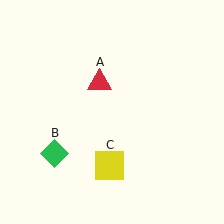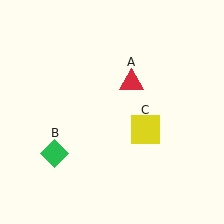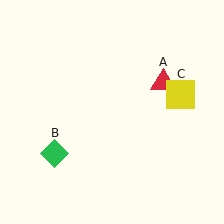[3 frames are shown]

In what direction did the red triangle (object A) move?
The red triangle (object A) moved right.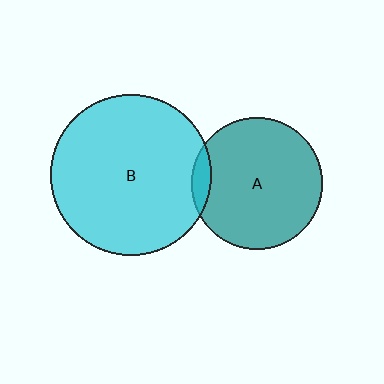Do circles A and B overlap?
Yes.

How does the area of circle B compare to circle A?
Approximately 1.5 times.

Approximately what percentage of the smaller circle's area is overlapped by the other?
Approximately 5%.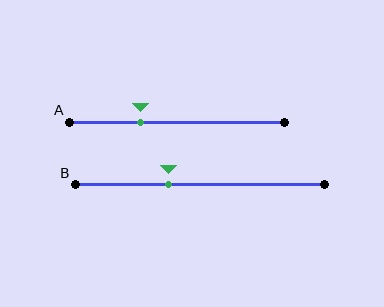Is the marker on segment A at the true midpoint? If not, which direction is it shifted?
No, the marker on segment A is shifted to the left by about 17% of the segment length.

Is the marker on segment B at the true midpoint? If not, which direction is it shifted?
No, the marker on segment B is shifted to the left by about 13% of the segment length.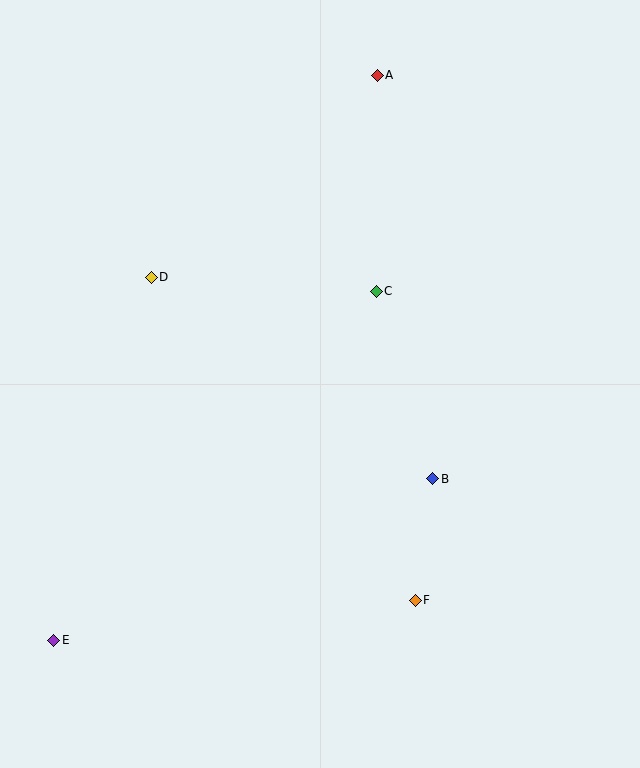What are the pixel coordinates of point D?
Point D is at (151, 277).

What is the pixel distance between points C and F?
The distance between C and F is 312 pixels.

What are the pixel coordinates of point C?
Point C is at (376, 291).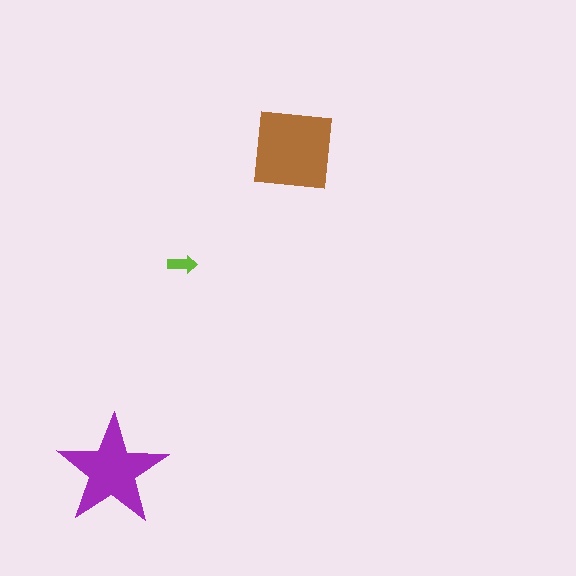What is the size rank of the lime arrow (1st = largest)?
3rd.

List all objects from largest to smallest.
The brown square, the purple star, the lime arrow.